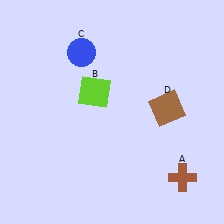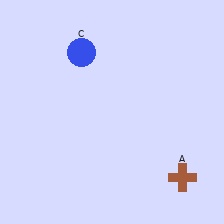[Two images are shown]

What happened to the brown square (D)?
The brown square (D) was removed in Image 2. It was in the top-right area of Image 1.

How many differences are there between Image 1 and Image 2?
There are 2 differences between the two images.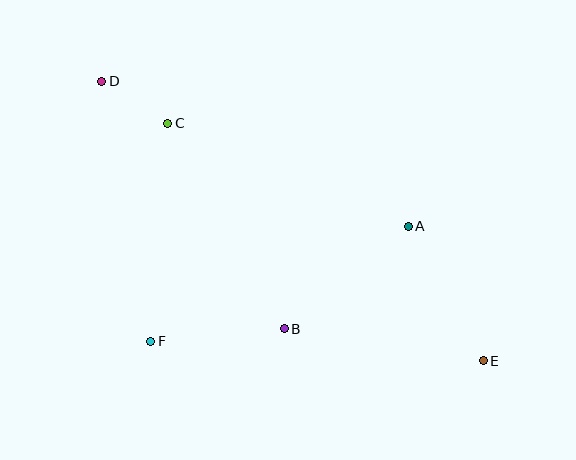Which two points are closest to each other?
Points C and D are closest to each other.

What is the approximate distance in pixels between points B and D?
The distance between B and D is approximately 308 pixels.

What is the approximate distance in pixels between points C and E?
The distance between C and E is approximately 395 pixels.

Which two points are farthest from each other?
Points D and E are farthest from each other.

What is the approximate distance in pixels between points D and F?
The distance between D and F is approximately 264 pixels.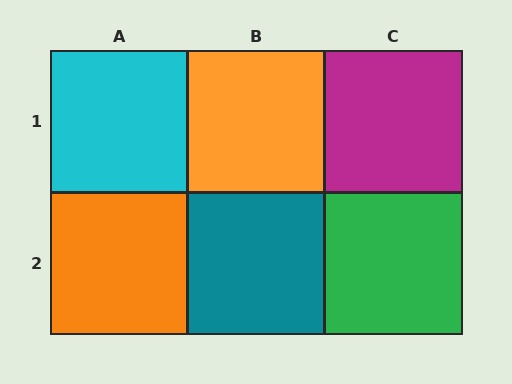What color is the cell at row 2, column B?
Teal.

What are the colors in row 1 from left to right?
Cyan, orange, magenta.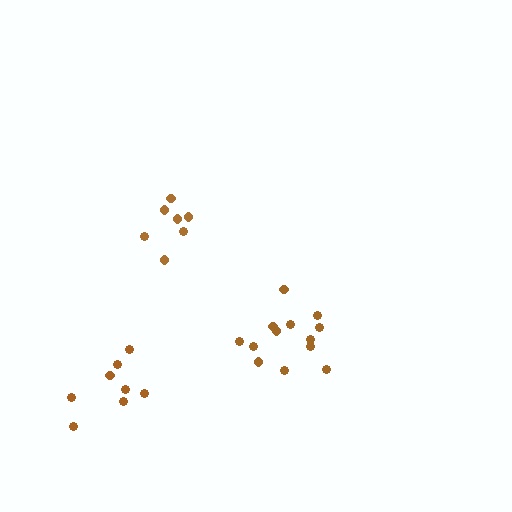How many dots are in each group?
Group 1: 13 dots, Group 2: 7 dots, Group 3: 8 dots (28 total).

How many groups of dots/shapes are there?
There are 3 groups.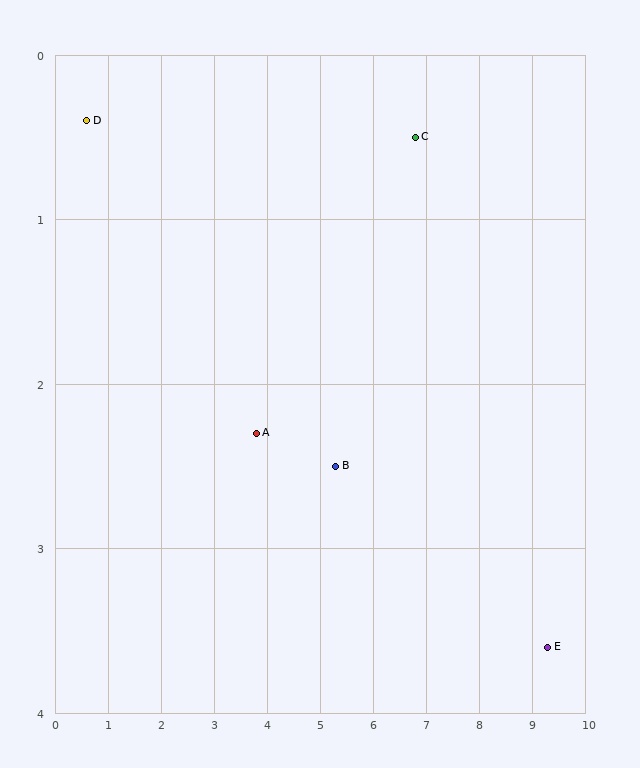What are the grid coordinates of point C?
Point C is at approximately (6.8, 0.5).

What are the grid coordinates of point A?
Point A is at approximately (3.8, 2.3).